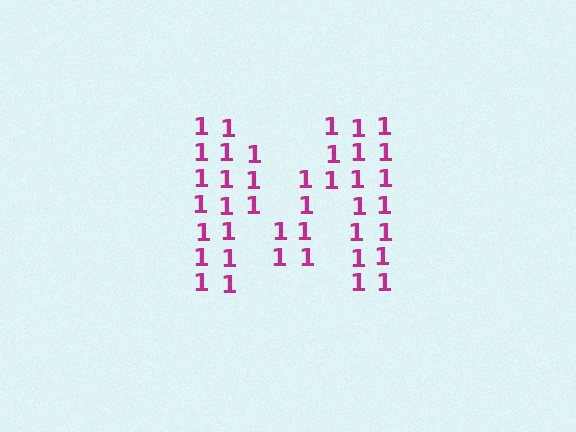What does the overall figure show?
The overall figure shows the letter M.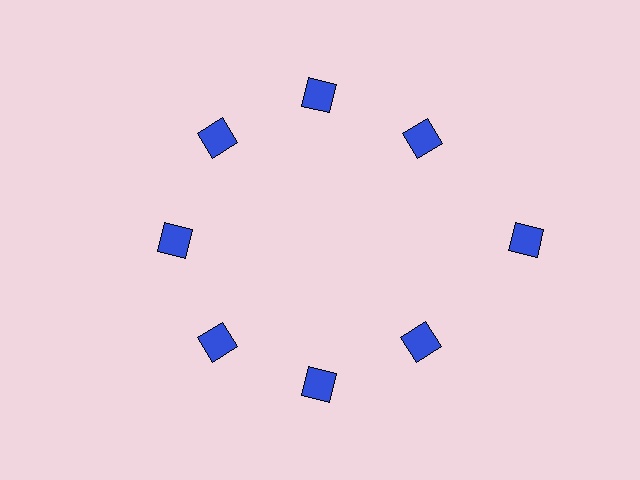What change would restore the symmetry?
The symmetry would be restored by moving it inward, back onto the ring so that all 8 diamonds sit at equal angles and equal distance from the center.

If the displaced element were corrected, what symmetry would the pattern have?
It would have 8-fold rotational symmetry — the pattern would map onto itself every 45 degrees.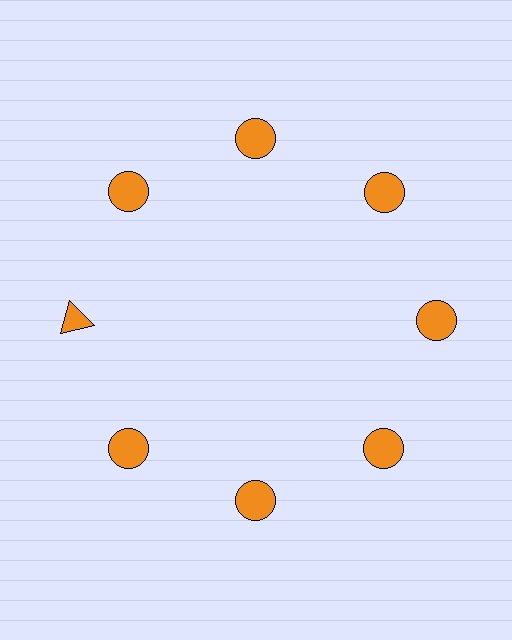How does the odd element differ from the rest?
It has a different shape: triangle instead of circle.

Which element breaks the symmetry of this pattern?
The orange triangle at roughly the 9 o'clock position breaks the symmetry. All other shapes are orange circles.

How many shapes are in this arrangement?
There are 8 shapes arranged in a ring pattern.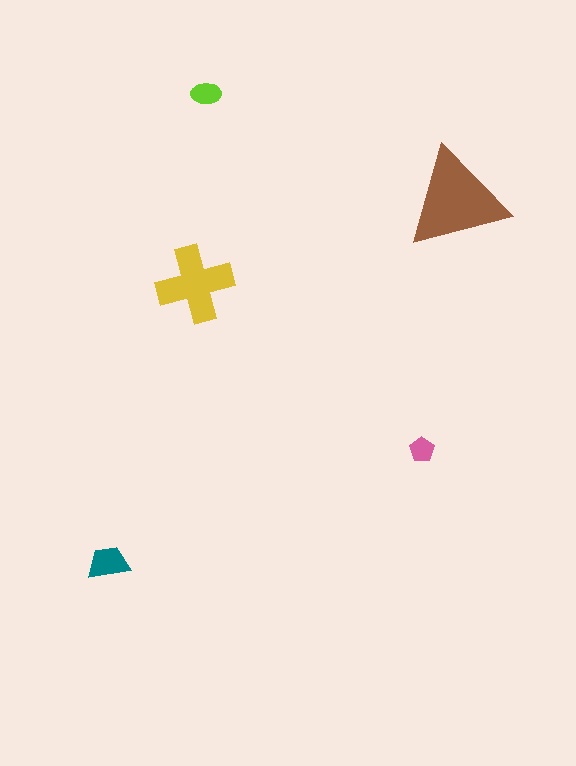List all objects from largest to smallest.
The brown triangle, the yellow cross, the teal trapezoid, the lime ellipse, the pink pentagon.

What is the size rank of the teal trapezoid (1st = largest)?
3rd.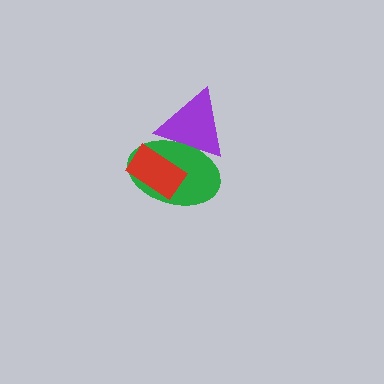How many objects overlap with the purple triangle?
2 objects overlap with the purple triangle.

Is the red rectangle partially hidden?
No, no other shape covers it.